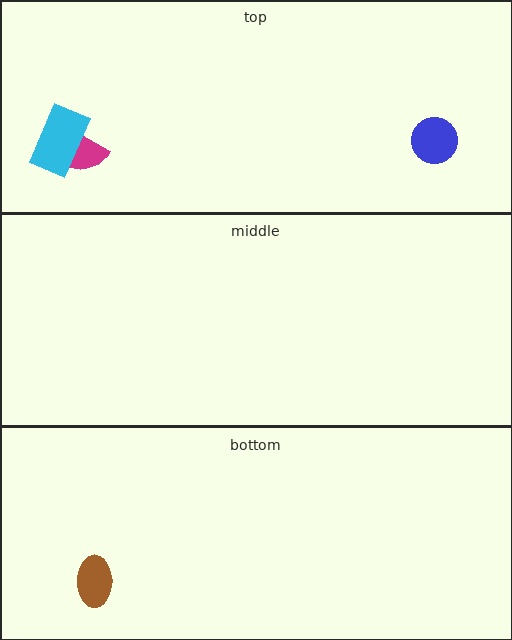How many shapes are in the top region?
3.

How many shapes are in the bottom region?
1.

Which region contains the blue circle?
The top region.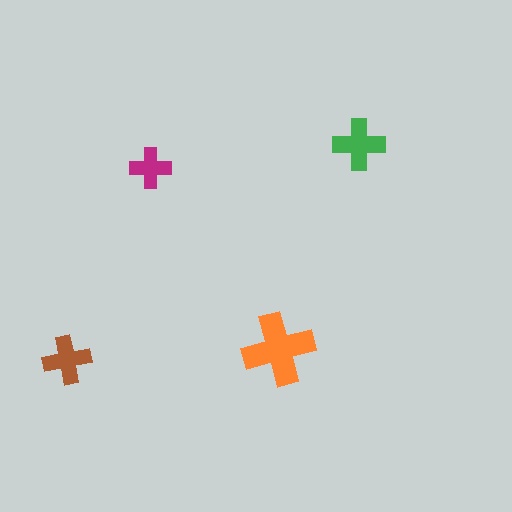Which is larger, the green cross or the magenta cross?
The green one.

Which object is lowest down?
The brown cross is bottommost.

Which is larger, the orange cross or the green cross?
The orange one.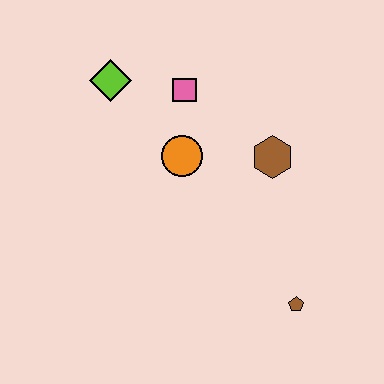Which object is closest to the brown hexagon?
The orange circle is closest to the brown hexagon.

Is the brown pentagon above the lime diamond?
No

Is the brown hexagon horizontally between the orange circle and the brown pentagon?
Yes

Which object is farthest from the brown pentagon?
The lime diamond is farthest from the brown pentagon.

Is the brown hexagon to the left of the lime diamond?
No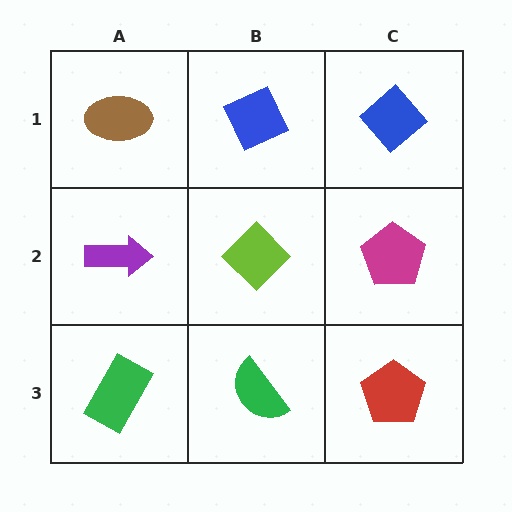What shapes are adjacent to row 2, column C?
A blue diamond (row 1, column C), a red pentagon (row 3, column C), a lime diamond (row 2, column B).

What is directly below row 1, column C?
A magenta pentagon.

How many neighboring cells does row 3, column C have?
2.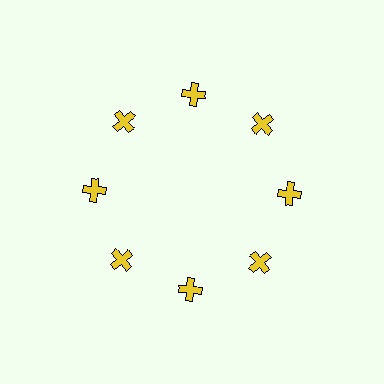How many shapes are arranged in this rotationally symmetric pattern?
There are 8 shapes, arranged in 8 groups of 1.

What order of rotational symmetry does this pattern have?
This pattern has 8-fold rotational symmetry.